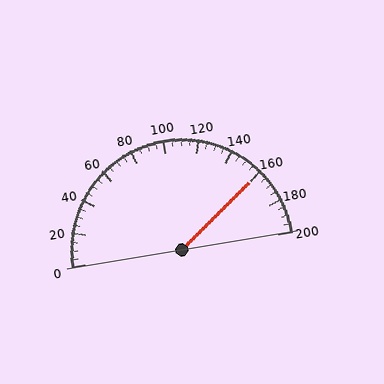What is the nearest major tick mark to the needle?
The nearest major tick mark is 160.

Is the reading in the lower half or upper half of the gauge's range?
The reading is in the upper half of the range (0 to 200).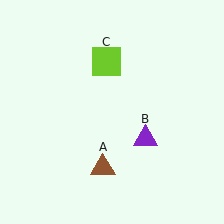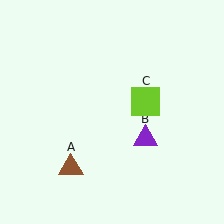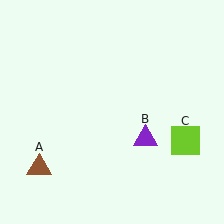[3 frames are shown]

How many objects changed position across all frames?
2 objects changed position: brown triangle (object A), lime square (object C).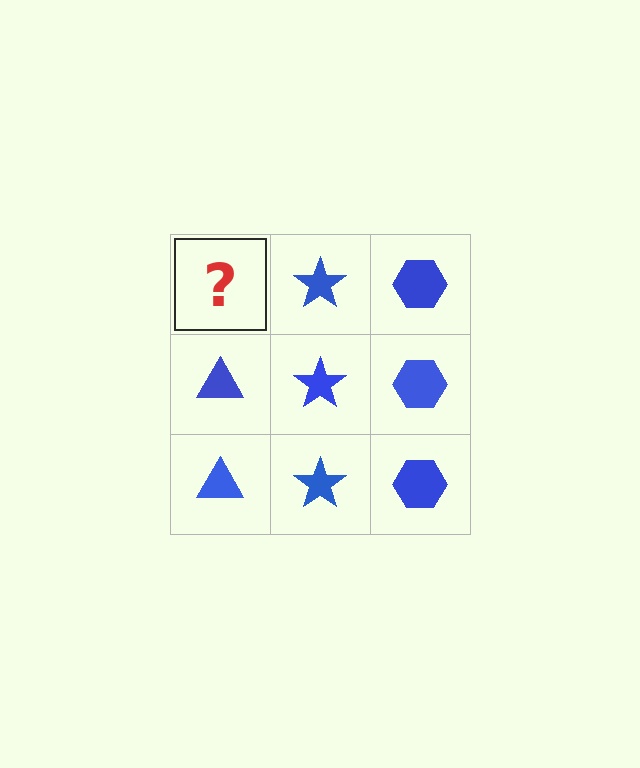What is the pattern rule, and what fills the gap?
The rule is that each column has a consistent shape. The gap should be filled with a blue triangle.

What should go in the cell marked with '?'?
The missing cell should contain a blue triangle.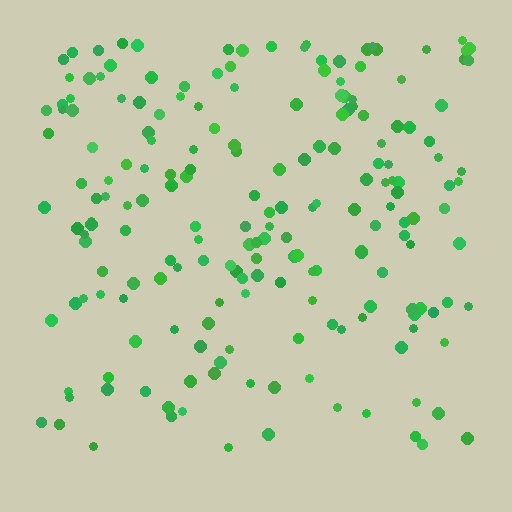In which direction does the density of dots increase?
From bottom to top, with the top side densest.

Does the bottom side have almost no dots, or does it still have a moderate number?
Still a moderate number, just noticeably fewer than the top.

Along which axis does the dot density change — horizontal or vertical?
Vertical.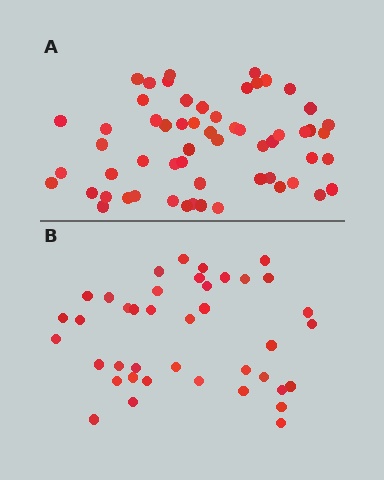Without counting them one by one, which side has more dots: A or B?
Region A (the top region) has more dots.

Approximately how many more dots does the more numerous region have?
Region A has approximately 20 more dots than region B.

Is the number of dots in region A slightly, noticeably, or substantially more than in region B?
Region A has substantially more. The ratio is roughly 1.4 to 1.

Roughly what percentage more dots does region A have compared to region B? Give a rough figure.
About 45% more.